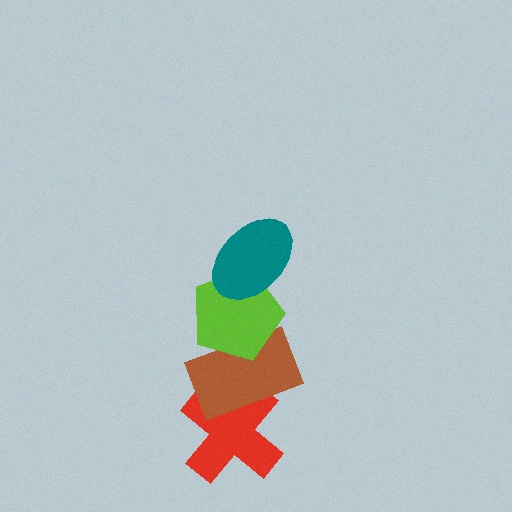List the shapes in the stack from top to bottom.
From top to bottom: the teal ellipse, the lime pentagon, the brown rectangle, the red cross.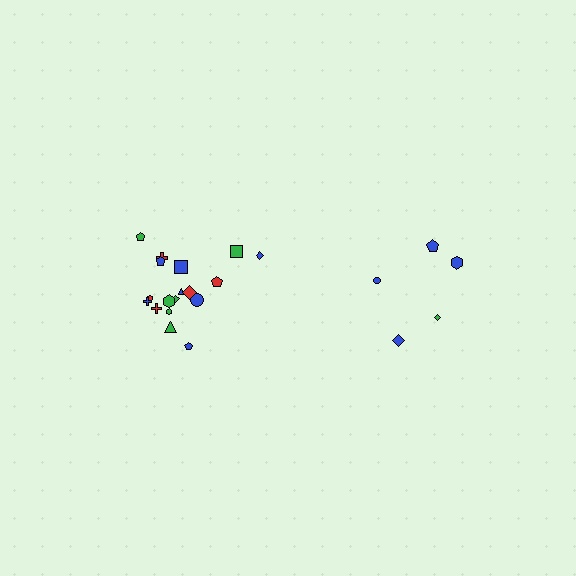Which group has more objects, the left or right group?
The left group.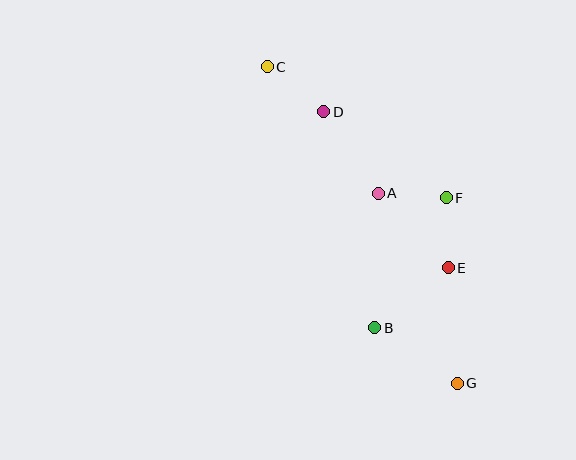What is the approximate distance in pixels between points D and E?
The distance between D and E is approximately 200 pixels.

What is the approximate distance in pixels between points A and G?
The distance between A and G is approximately 206 pixels.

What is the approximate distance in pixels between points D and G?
The distance between D and G is approximately 303 pixels.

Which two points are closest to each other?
Points A and F are closest to each other.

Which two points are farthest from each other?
Points C and G are farthest from each other.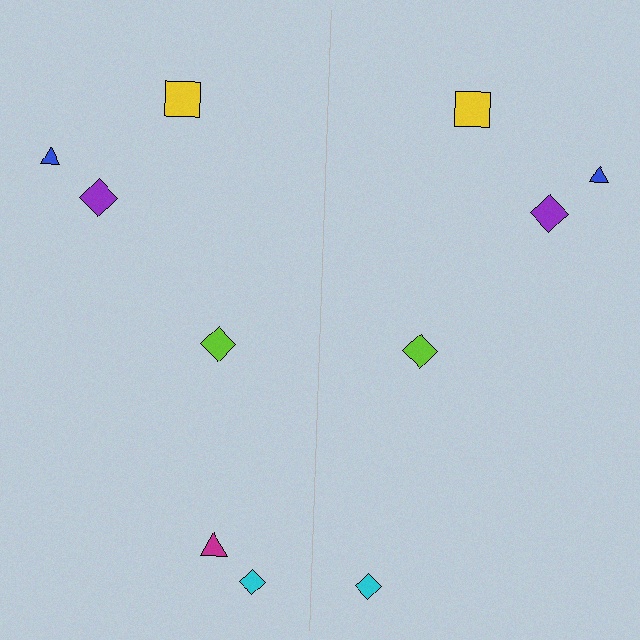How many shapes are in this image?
There are 11 shapes in this image.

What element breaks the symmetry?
A magenta triangle is missing from the right side.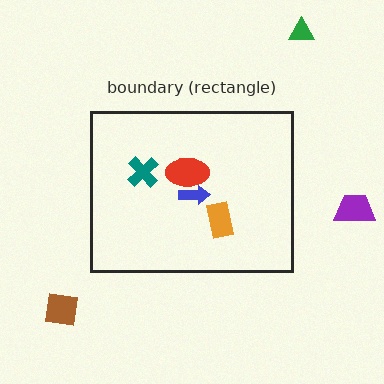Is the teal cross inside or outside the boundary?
Inside.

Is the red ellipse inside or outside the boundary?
Inside.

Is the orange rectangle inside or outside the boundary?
Inside.